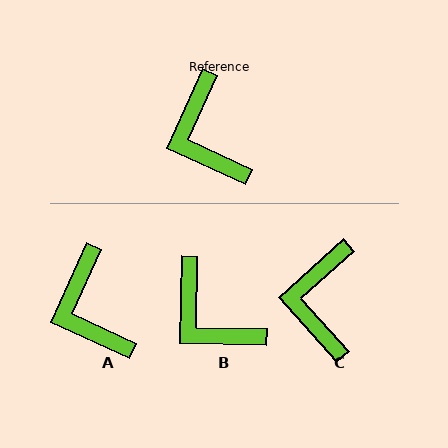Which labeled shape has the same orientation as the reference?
A.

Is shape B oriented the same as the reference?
No, it is off by about 23 degrees.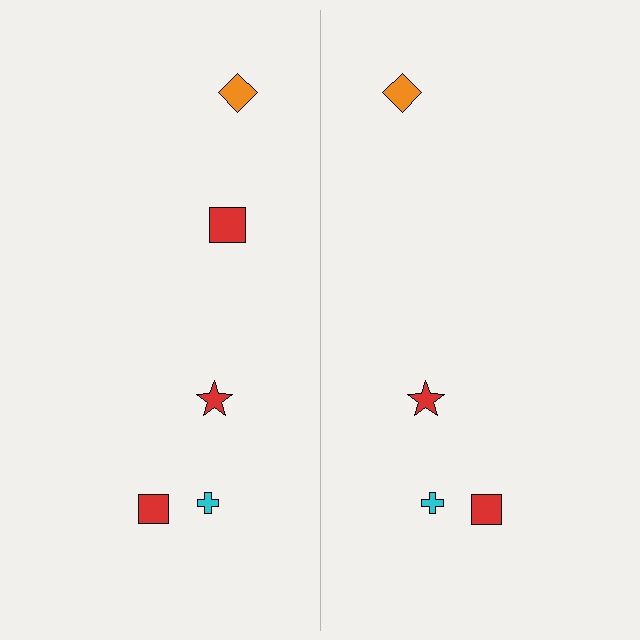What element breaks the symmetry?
A red square is missing from the right side.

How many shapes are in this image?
There are 9 shapes in this image.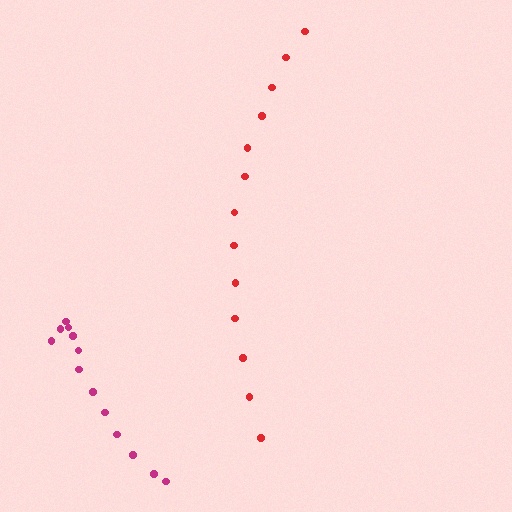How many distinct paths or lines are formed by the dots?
There are 2 distinct paths.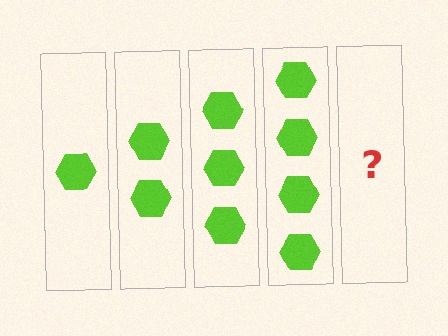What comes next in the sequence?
The next element should be 5 hexagons.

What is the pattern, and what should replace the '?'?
The pattern is that each step adds one more hexagon. The '?' should be 5 hexagons.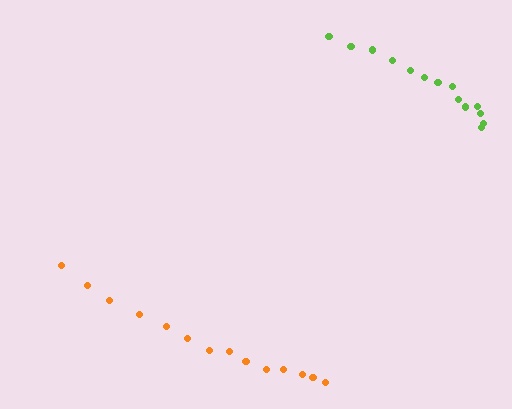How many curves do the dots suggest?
There are 2 distinct paths.